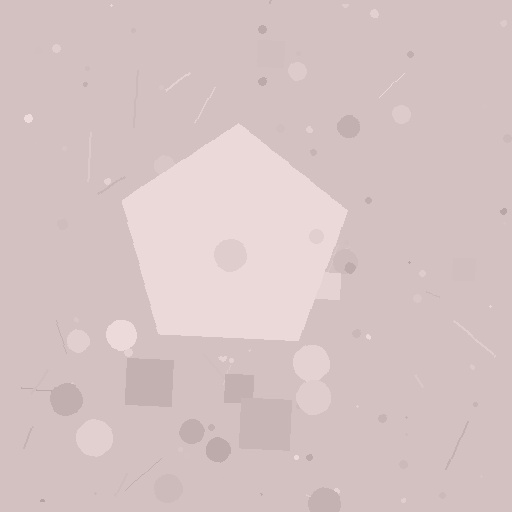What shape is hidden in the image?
A pentagon is hidden in the image.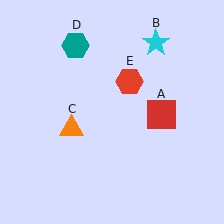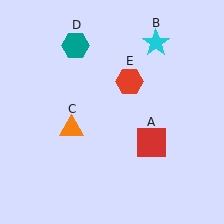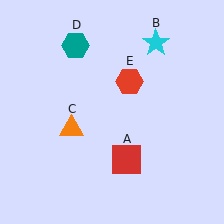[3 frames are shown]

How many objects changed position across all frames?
1 object changed position: red square (object A).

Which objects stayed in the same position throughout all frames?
Cyan star (object B) and orange triangle (object C) and teal hexagon (object D) and red hexagon (object E) remained stationary.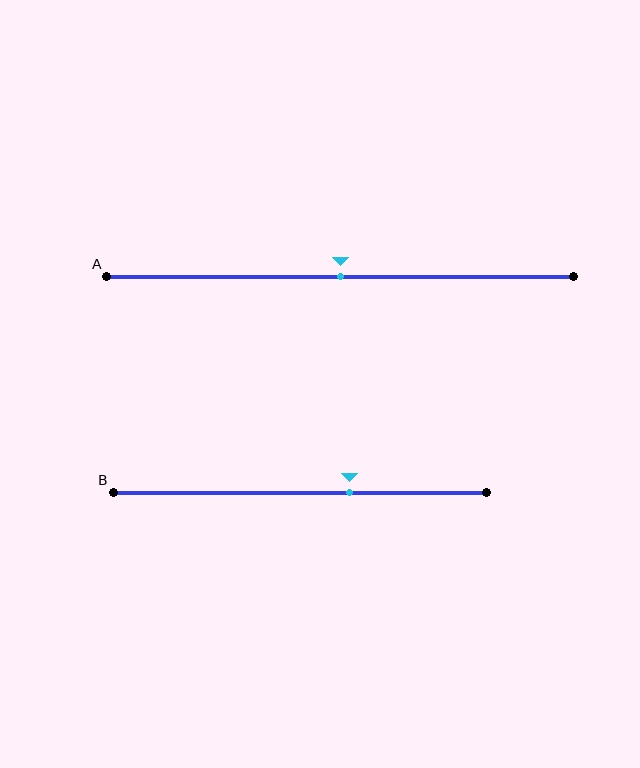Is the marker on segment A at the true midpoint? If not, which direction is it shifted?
Yes, the marker on segment A is at the true midpoint.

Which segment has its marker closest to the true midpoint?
Segment A has its marker closest to the true midpoint.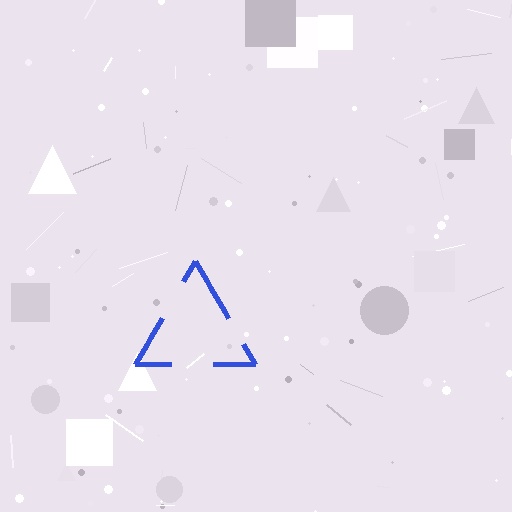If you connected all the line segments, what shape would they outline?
They would outline a triangle.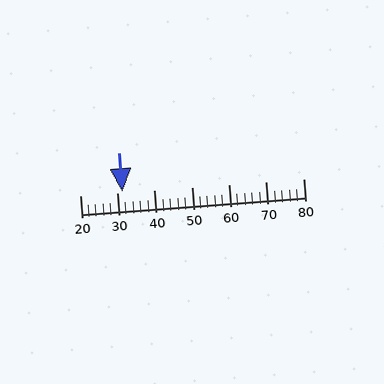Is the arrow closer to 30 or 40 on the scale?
The arrow is closer to 30.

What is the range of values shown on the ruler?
The ruler shows values from 20 to 80.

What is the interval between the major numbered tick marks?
The major tick marks are spaced 10 units apart.